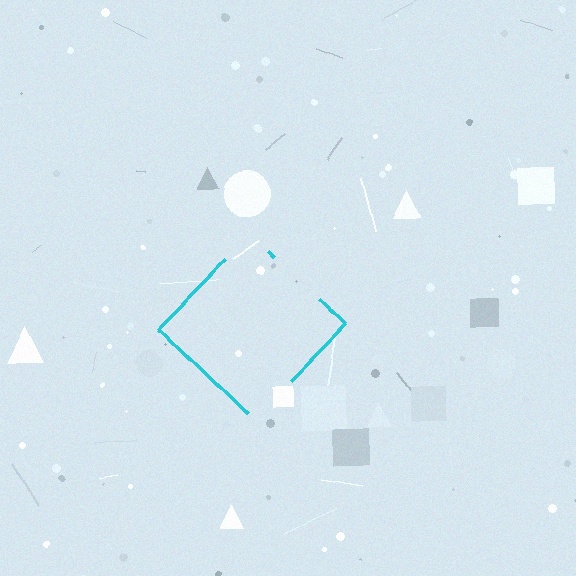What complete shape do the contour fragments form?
The contour fragments form a diamond.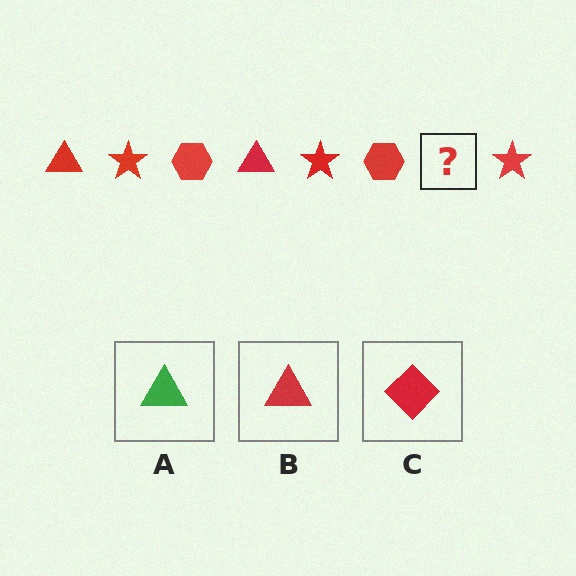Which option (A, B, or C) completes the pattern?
B.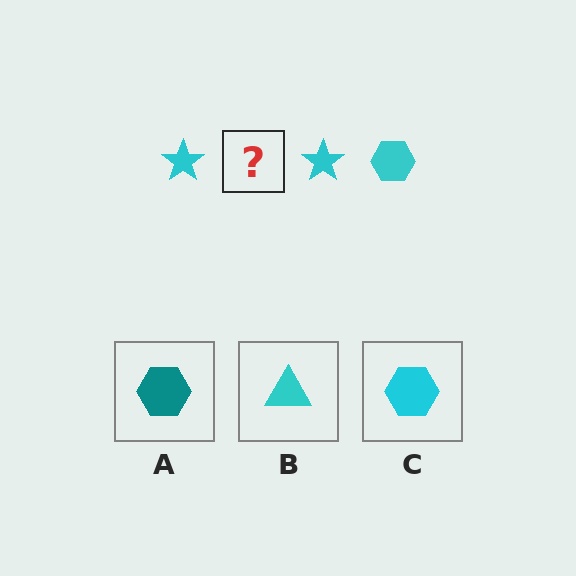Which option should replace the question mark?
Option C.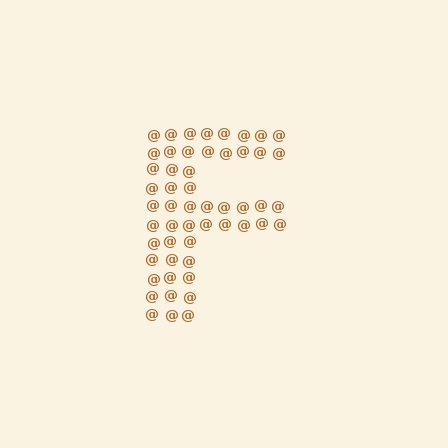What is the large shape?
The large shape is the letter F.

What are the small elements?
The small elements are at signs.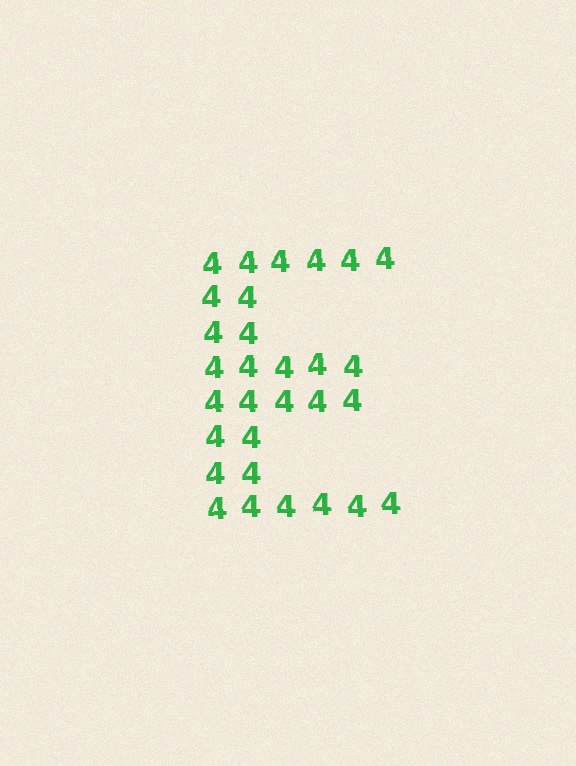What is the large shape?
The large shape is the letter E.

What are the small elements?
The small elements are digit 4's.